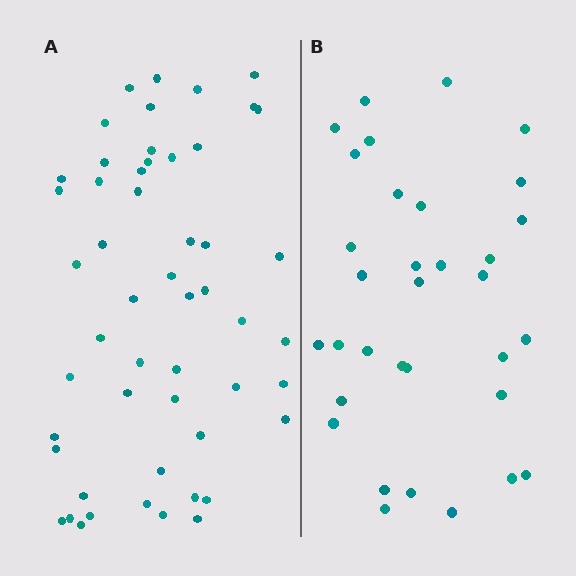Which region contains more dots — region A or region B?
Region A (the left region) has more dots.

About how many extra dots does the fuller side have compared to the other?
Region A has approximately 20 more dots than region B.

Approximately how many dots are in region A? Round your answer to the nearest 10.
About 50 dots. (The exact count is 52, which rounds to 50.)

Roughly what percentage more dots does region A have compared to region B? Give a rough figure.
About 60% more.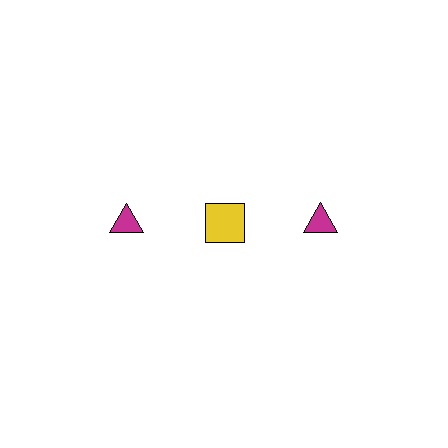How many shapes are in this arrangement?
There are 3 shapes arranged in a grid pattern.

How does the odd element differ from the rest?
It differs in both color (yellow instead of magenta) and shape (square instead of triangle).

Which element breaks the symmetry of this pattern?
The yellow square in the top row, second from left column breaks the symmetry. All other shapes are magenta triangles.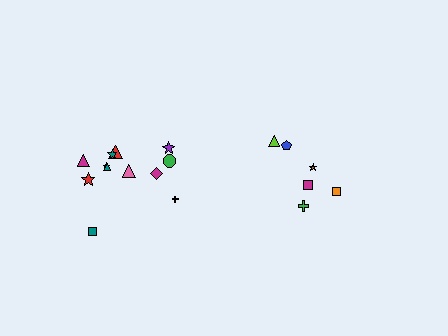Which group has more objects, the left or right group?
The left group.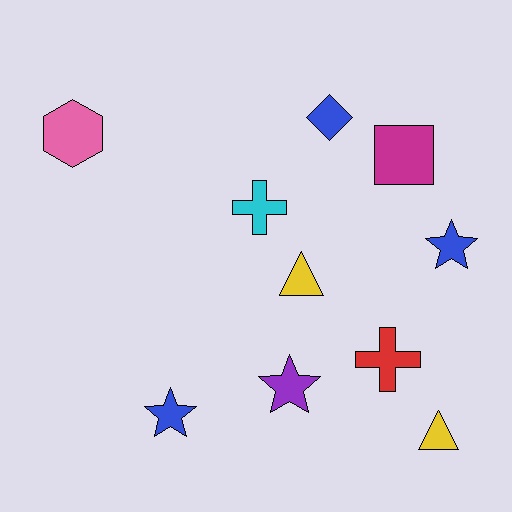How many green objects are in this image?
There are no green objects.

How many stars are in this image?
There are 3 stars.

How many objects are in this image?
There are 10 objects.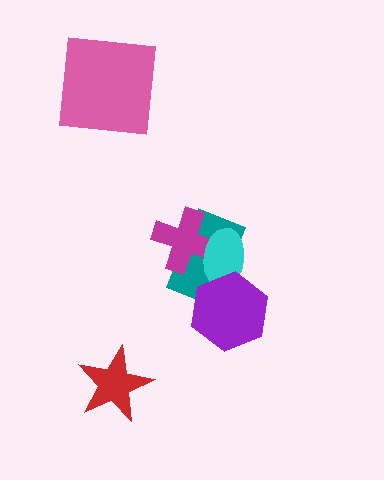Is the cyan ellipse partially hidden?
Yes, it is partially covered by another shape.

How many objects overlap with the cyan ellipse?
3 objects overlap with the cyan ellipse.